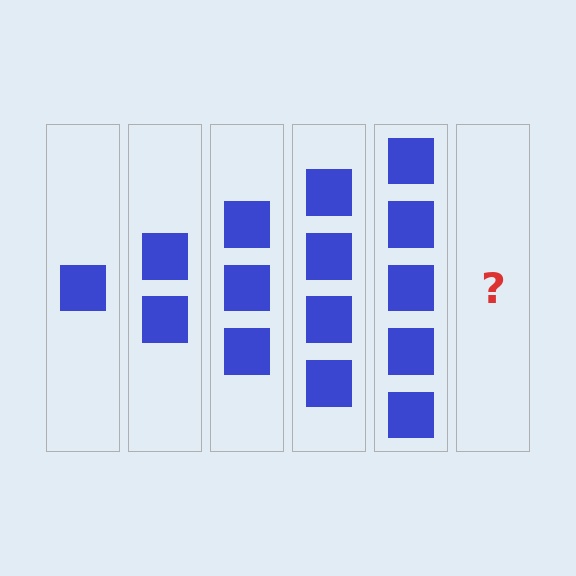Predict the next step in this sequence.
The next step is 6 squares.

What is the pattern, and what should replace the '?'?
The pattern is that each step adds one more square. The '?' should be 6 squares.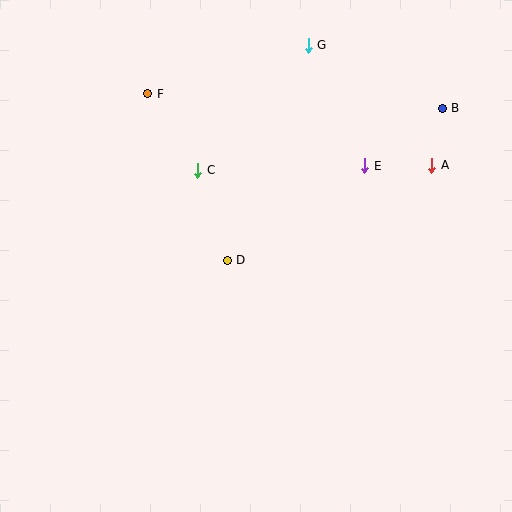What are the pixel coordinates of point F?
Point F is at (148, 94).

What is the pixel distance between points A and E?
The distance between A and E is 67 pixels.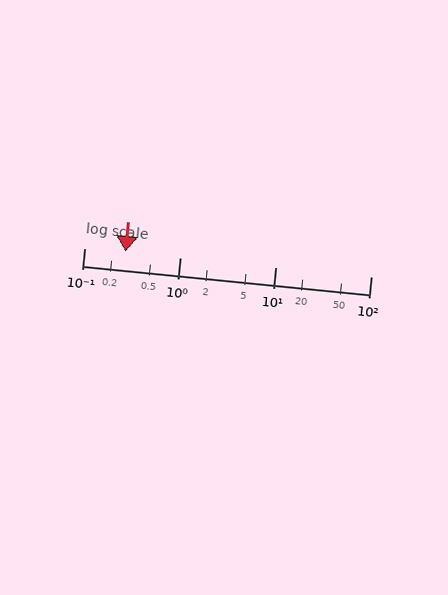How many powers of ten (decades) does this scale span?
The scale spans 3 decades, from 0.1 to 100.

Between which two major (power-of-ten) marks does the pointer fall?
The pointer is between 0.1 and 1.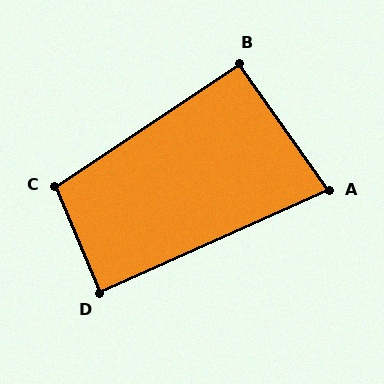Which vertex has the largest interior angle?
C, at approximately 101 degrees.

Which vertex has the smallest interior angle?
A, at approximately 79 degrees.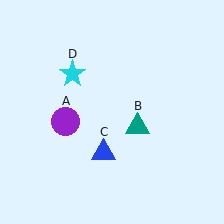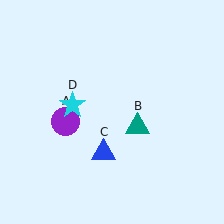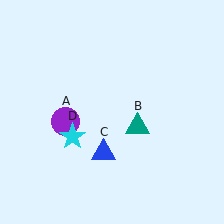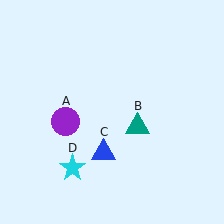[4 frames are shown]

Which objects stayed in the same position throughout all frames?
Purple circle (object A) and teal triangle (object B) and blue triangle (object C) remained stationary.